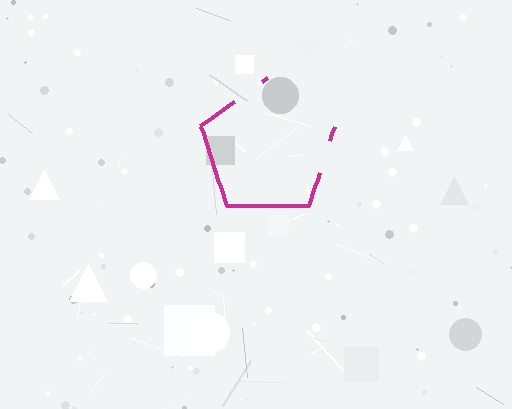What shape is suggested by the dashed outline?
The dashed outline suggests a pentagon.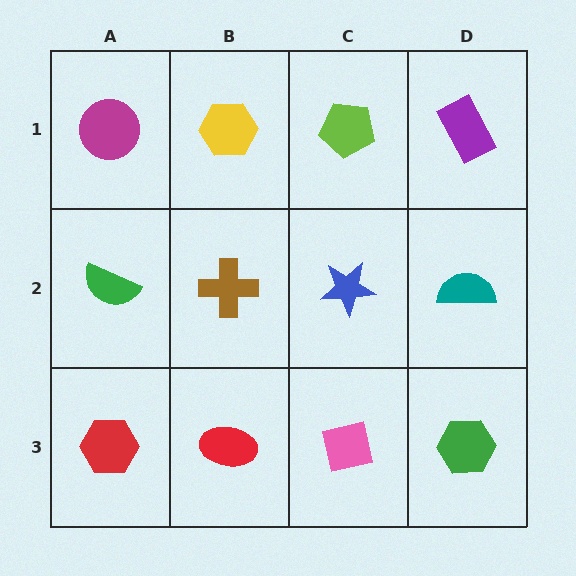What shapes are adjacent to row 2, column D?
A purple rectangle (row 1, column D), a green hexagon (row 3, column D), a blue star (row 2, column C).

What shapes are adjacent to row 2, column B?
A yellow hexagon (row 1, column B), a red ellipse (row 3, column B), a green semicircle (row 2, column A), a blue star (row 2, column C).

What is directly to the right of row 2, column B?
A blue star.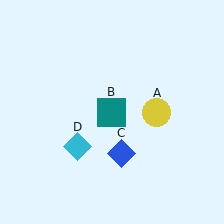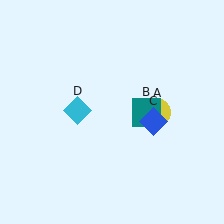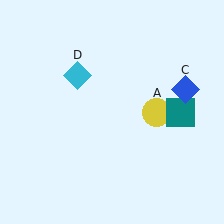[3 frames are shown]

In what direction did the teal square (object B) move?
The teal square (object B) moved right.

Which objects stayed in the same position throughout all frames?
Yellow circle (object A) remained stationary.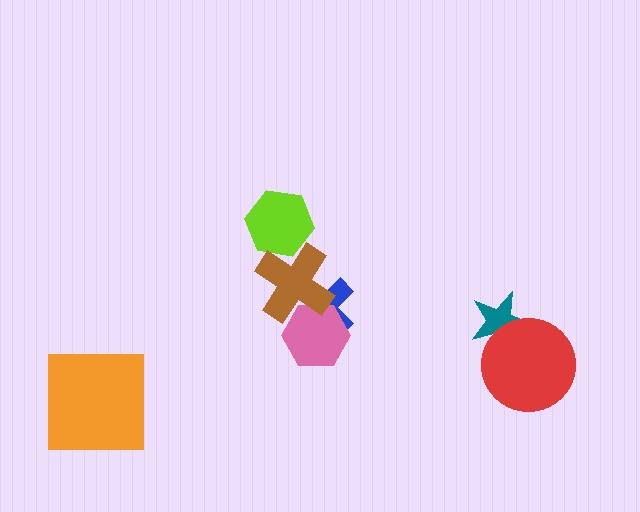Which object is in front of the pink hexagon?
The brown cross is in front of the pink hexagon.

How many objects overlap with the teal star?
1 object overlaps with the teal star.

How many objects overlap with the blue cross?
2 objects overlap with the blue cross.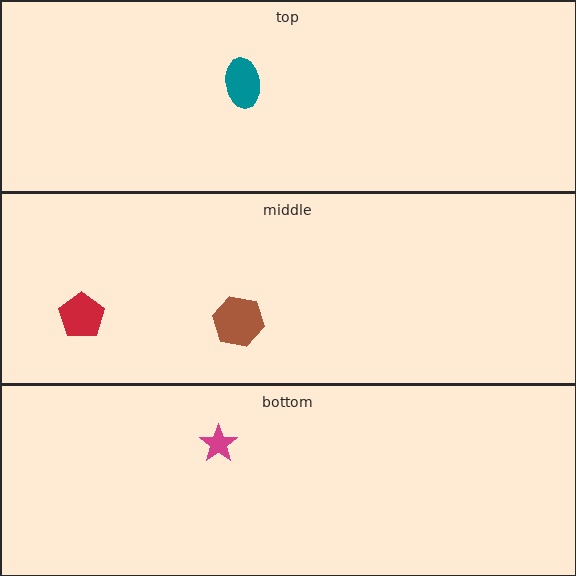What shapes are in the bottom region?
The magenta star.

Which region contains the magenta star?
The bottom region.